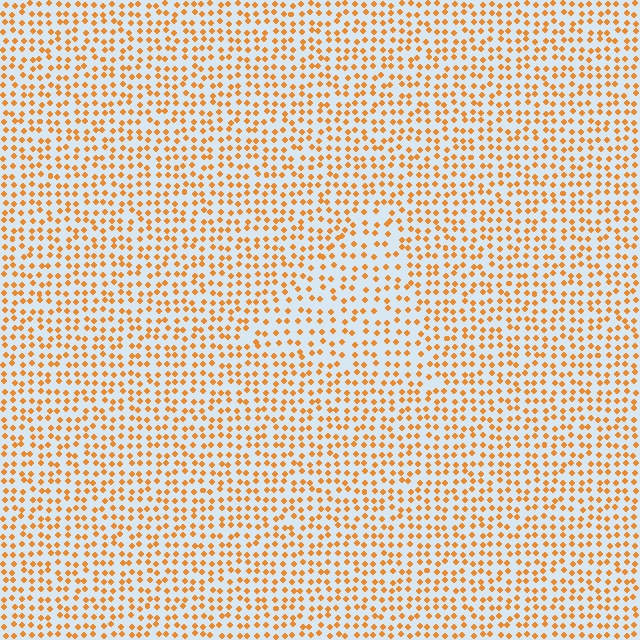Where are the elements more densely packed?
The elements are more densely packed outside the triangle boundary.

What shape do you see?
I see a triangle.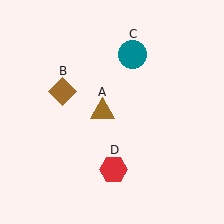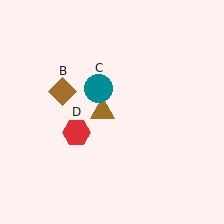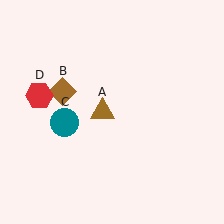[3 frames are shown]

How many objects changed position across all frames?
2 objects changed position: teal circle (object C), red hexagon (object D).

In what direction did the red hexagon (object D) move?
The red hexagon (object D) moved up and to the left.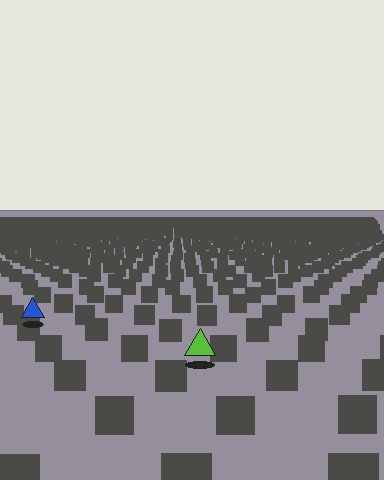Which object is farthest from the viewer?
The blue triangle is farthest from the viewer. It appears smaller and the ground texture around it is denser.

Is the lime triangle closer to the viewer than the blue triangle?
Yes. The lime triangle is closer — you can tell from the texture gradient: the ground texture is coarser near it.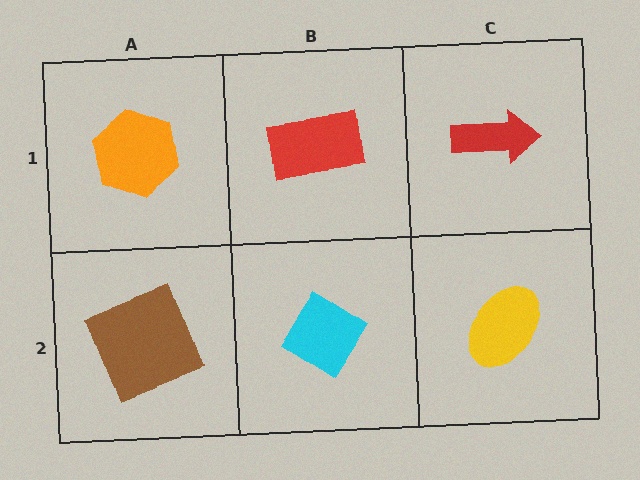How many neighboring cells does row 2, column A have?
2.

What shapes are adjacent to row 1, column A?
A brown square (row 2, column A), a red rectangle (row 1, column B).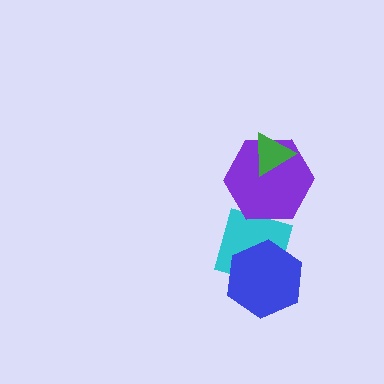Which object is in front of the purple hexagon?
The green triangle is in front of the purple hexagon.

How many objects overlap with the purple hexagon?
2 objects overlap with the purple hexagon.